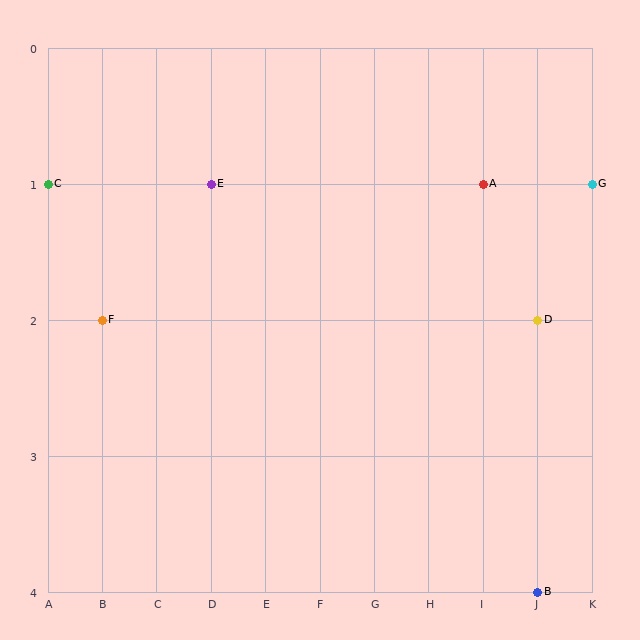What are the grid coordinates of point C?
Point C is at grid coordinates (A, 1).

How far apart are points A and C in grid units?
Points A and C are 8 columns apart.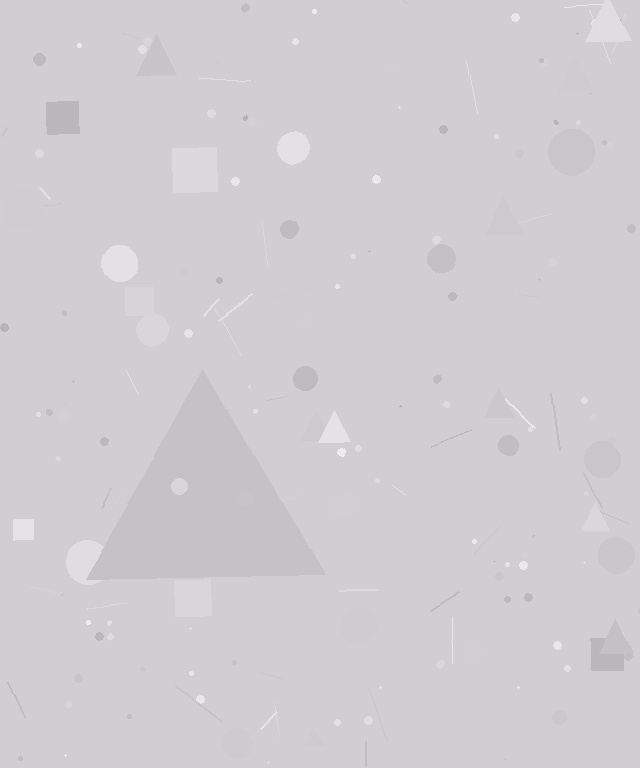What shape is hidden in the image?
A triangle is hidden in the image.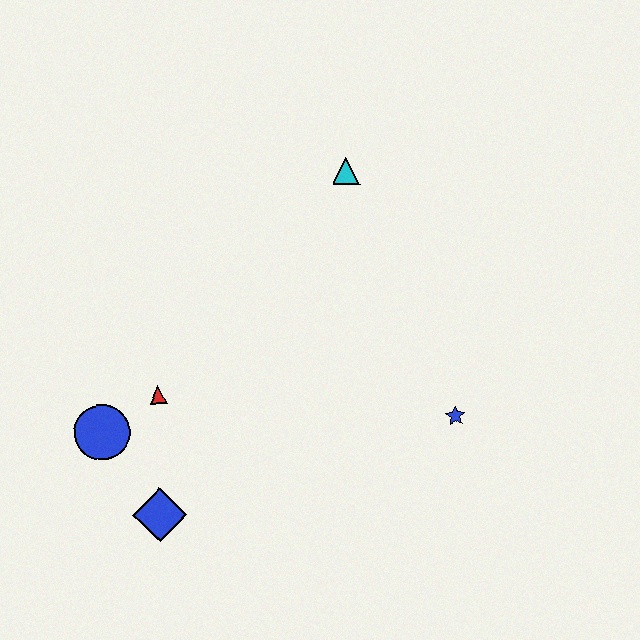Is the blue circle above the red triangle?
No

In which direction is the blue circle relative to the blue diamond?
The blue circle is above the blue diamond.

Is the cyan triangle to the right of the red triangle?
Yes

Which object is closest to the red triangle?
The blue circle is closest to the red triangle.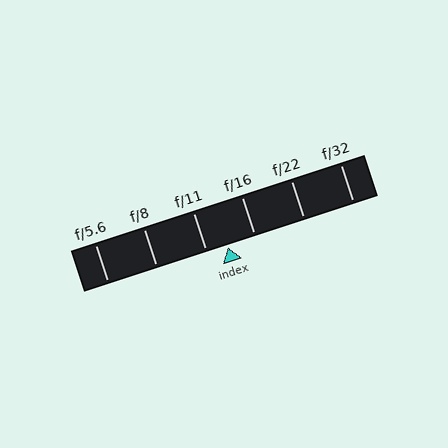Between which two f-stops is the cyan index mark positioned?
The index mark is between f/11 and f/16.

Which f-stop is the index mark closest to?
The index mark is closest to f/11.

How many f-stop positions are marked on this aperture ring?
There are 6 f-stop positions marked.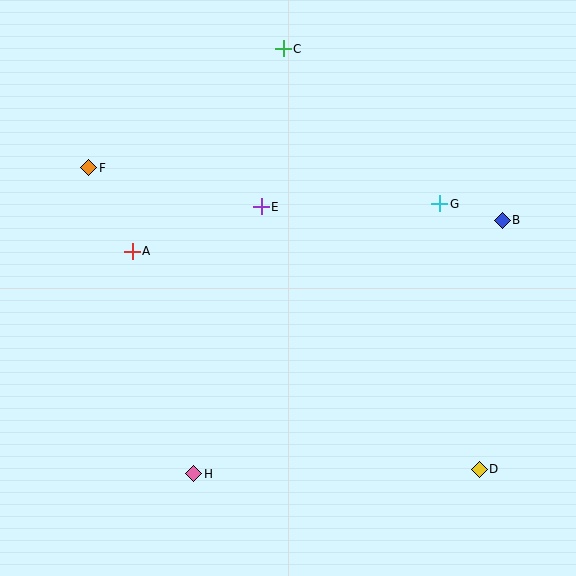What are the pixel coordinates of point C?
Point C is at (283, 49).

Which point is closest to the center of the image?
Point E at (261, 207) is closest to the center.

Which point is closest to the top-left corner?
Point F is closest to the top-left corner.